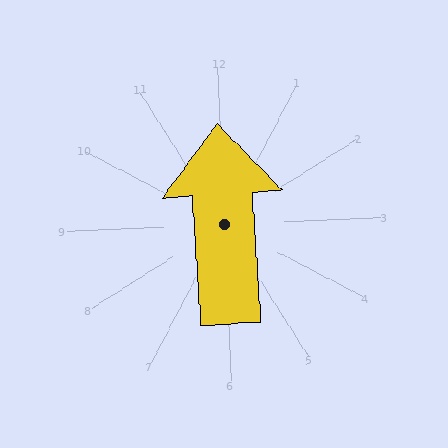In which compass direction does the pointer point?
North.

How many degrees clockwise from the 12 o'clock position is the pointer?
Approximately 359 degrees.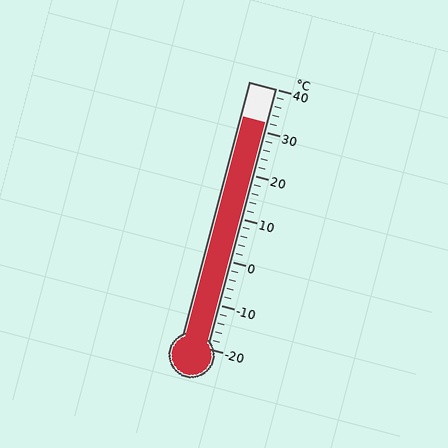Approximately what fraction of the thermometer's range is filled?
The thermometer is filled to approximately 85% of its range.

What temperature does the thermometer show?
The thermometer shows approximately 32°C.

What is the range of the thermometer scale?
The thermometer scale ranges from -20°C to 40°C.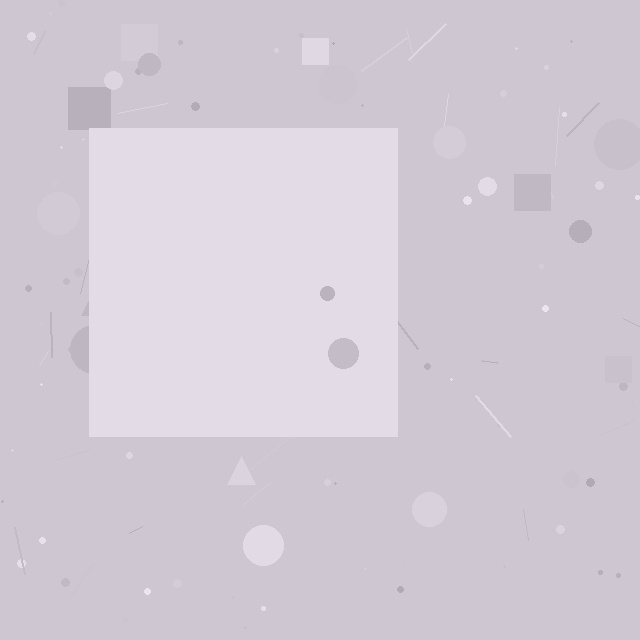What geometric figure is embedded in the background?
A square is embedded in the background.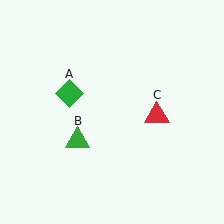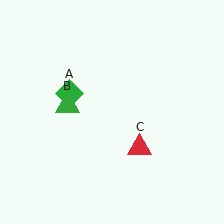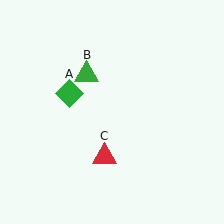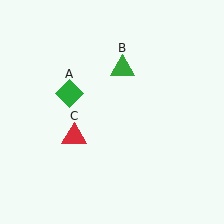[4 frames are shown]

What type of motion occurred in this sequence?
The green triangle (object B), red triangle (object C) rotated clockwise around the center of the scene.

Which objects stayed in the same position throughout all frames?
Green diamond (object A) remained stationary.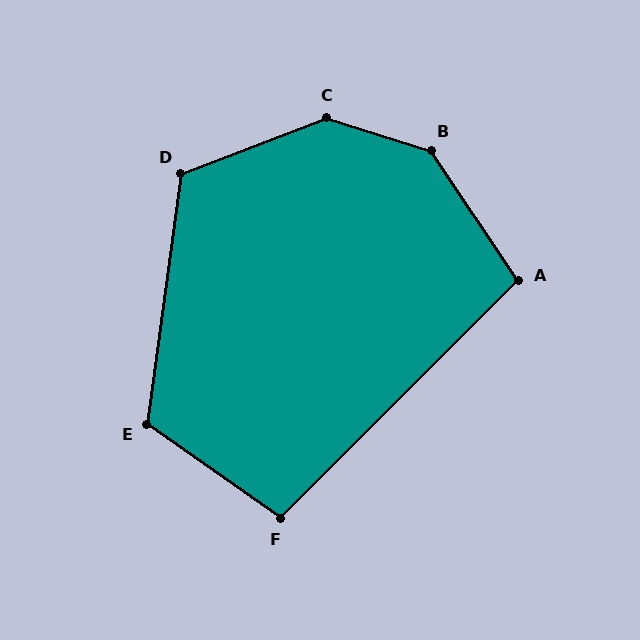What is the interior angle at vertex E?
Approximately 117 degrees (obtuse).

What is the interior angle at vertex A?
Approximately 101 degrees (obtuse).